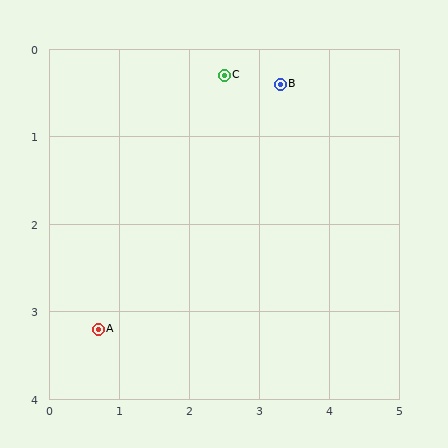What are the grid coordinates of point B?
Point B is at approximately (3.3, 0.4).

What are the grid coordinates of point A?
Point A is at approximately (0.7, 3.2).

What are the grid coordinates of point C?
Point C is at approximately (2.5, 0.3).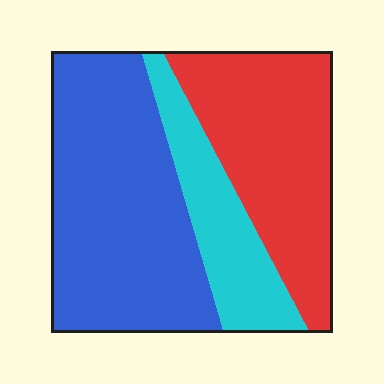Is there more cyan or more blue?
Blue.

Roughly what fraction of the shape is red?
Red takes up about one third (1/3) of the shape.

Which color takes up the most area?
Blue, at roughly 45%.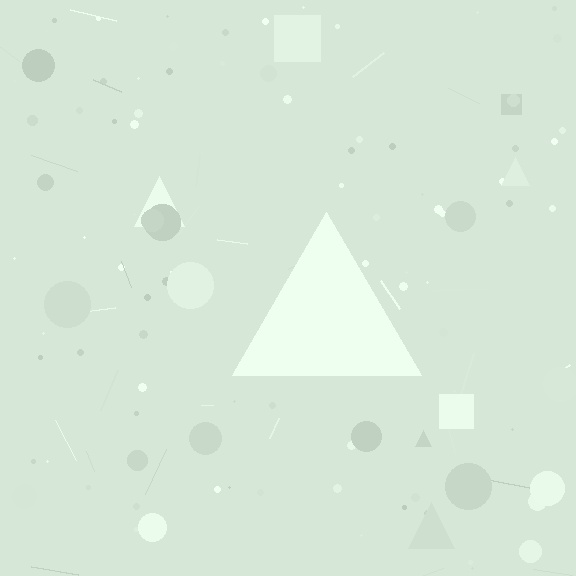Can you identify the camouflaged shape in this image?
The camouflaged shape is a triangle.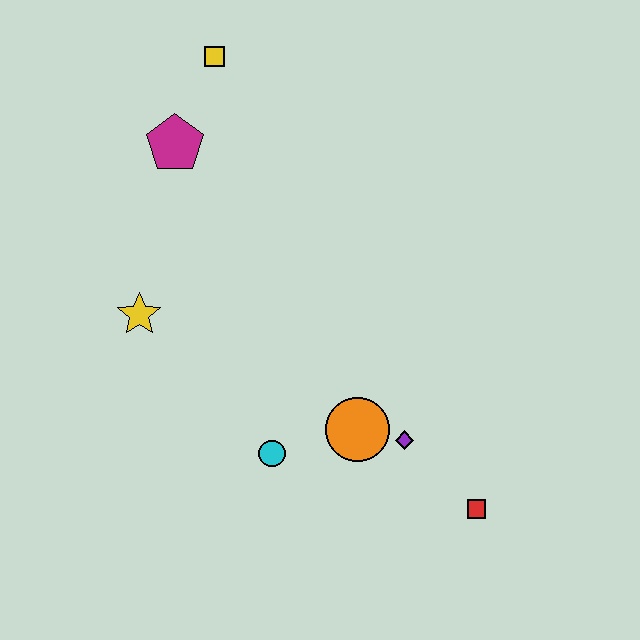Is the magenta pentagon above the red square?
Yes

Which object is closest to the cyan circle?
The orange circle is closest to the cyan circle.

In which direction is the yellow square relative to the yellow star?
The yellow square is above the yellow star.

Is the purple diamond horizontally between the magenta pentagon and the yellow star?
No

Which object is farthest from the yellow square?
The red square is farthest from the yellow square.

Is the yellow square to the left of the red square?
Yes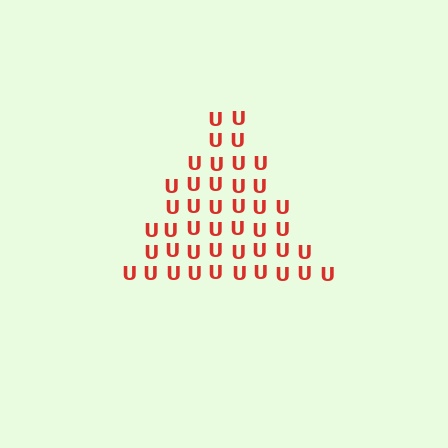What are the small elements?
The small elements are letter U's.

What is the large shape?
The large shape is a triangle.